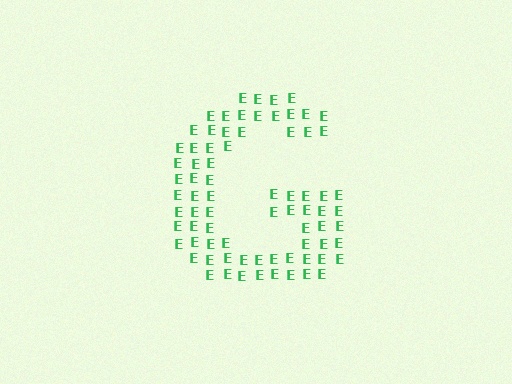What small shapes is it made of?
It is made of small letter E's.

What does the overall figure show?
The overall figure shows the letter G.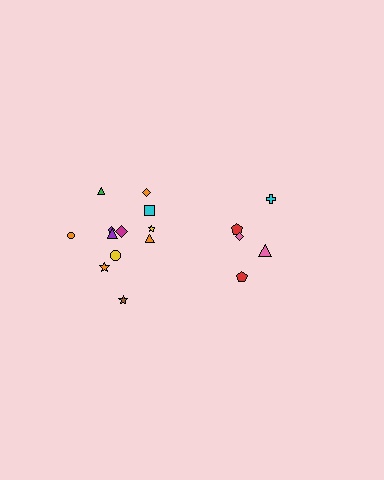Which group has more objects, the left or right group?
The left group.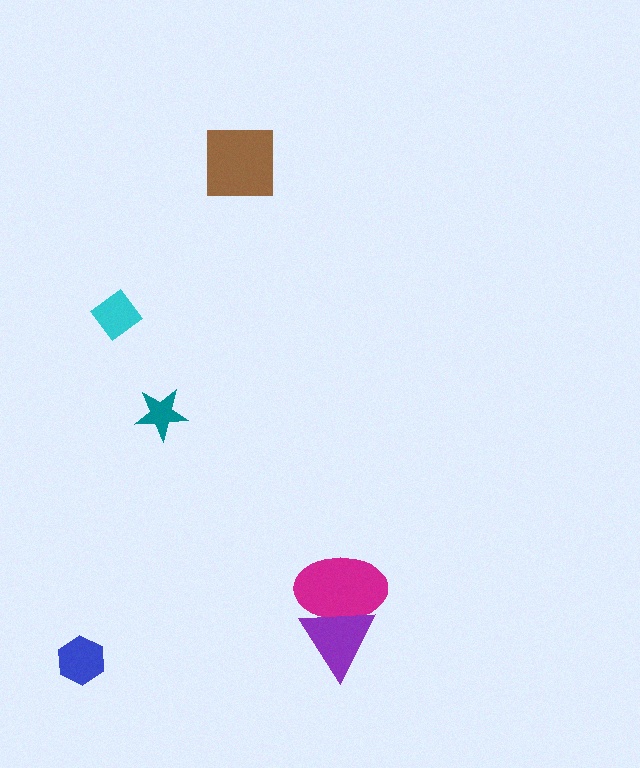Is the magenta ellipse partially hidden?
Yes, it is partially covered by another shape.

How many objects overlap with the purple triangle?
1 object overlaps with the purple triangle.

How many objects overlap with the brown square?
0 objects overlap with the brown square.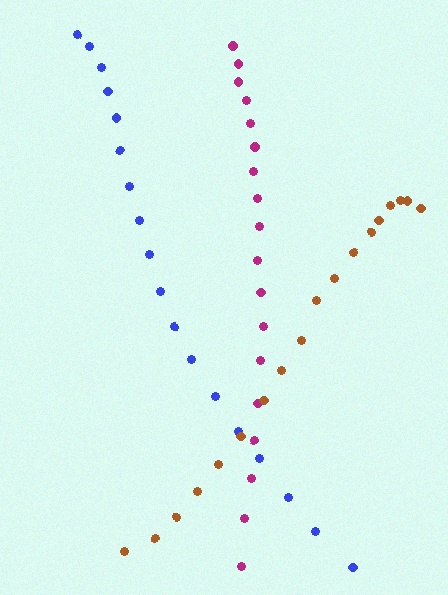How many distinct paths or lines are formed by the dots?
There are 3 distinct paths.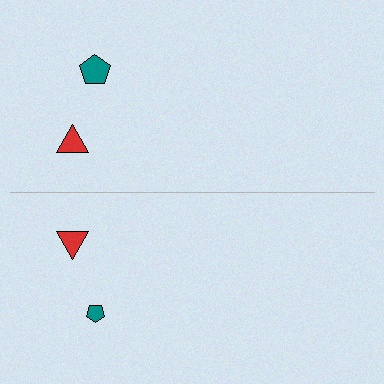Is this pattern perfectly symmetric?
No, the pattern is not perfectly symmetric. The teal pentagon on the bottom side has a different size than its mirror counterpart.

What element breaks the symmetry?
The teal pentagon on the bottom side has a different size than its mirror counterpart.